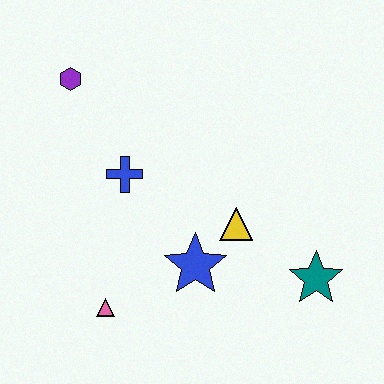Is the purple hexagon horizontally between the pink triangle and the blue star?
No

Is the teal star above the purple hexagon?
No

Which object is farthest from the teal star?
The purple hexagon is farthest from the teal star.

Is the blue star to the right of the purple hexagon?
Yes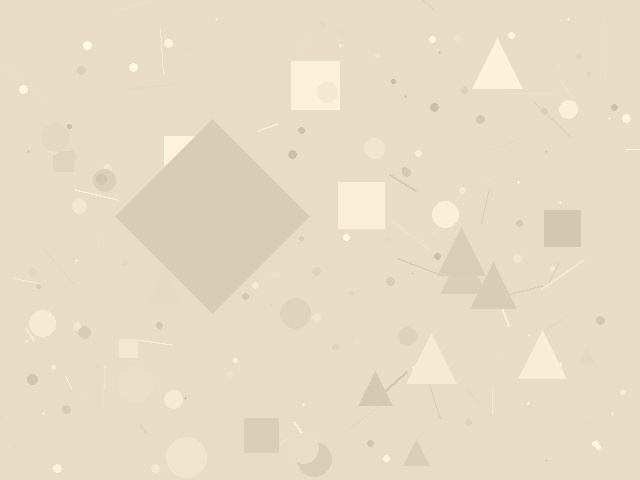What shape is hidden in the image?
A diamond is hidden in the image.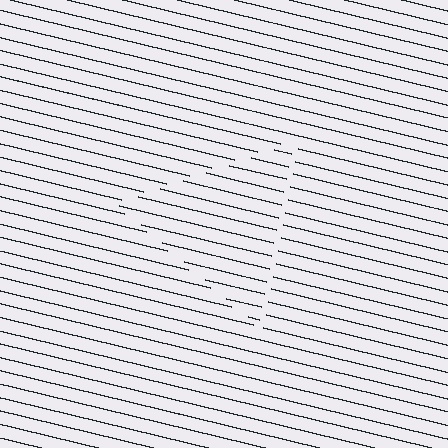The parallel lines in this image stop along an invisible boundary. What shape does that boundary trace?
An illusory triangle. The interior of the shape contains the same grating, shifted by half a period — the contour is defined by the phase discontinuity where line-ends from the inner and outer gratings abut.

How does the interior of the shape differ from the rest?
The interior of the shape contains the same grating, shifted by half a period — the contour is defined by the phase discontinuity where line-ends from the inner and outer gratings abut.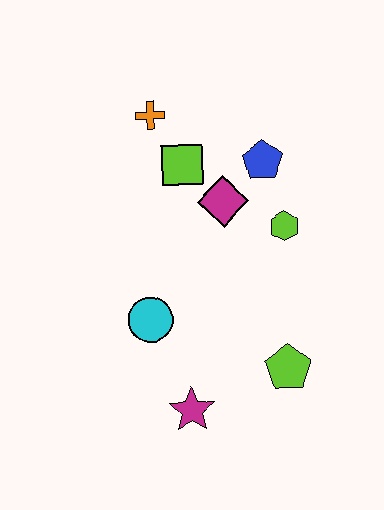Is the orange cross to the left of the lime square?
Yes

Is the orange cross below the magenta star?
No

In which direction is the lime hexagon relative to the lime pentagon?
The lime hexagon is above the lime pentagon.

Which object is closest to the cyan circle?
The magenta star is closest to the cyan circle.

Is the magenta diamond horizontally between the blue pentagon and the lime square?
Yes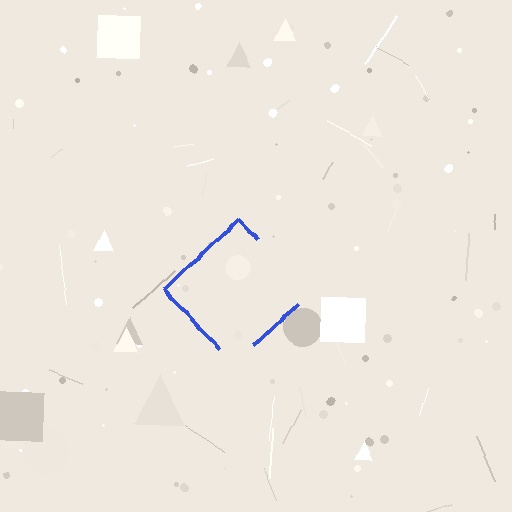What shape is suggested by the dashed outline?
The dashed outline suggests a diamond.